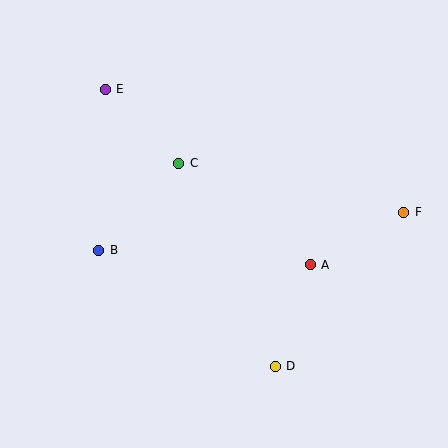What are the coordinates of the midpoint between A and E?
The midpoint between A and E is at (208, 177).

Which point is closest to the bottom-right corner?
Point D is closest to the bottom-right corner.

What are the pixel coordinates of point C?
Point C is at (179, 163).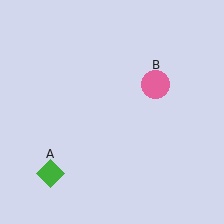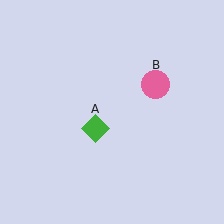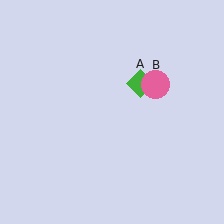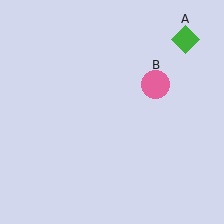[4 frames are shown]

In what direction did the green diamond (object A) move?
The green diamond (object A) moved up and to the right.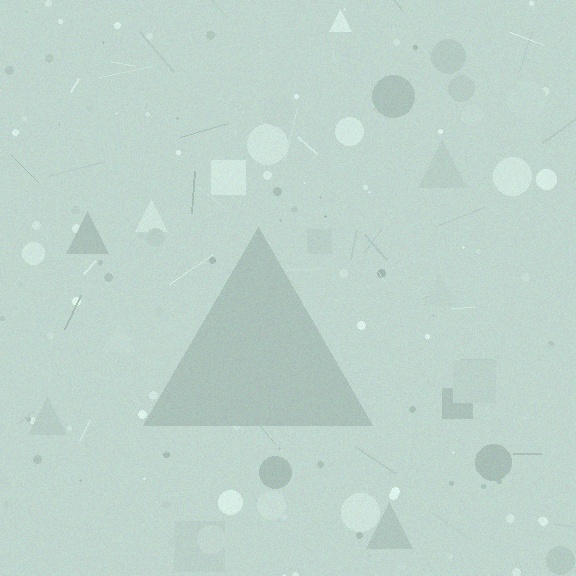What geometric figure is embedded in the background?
A triangle is embedded in the background.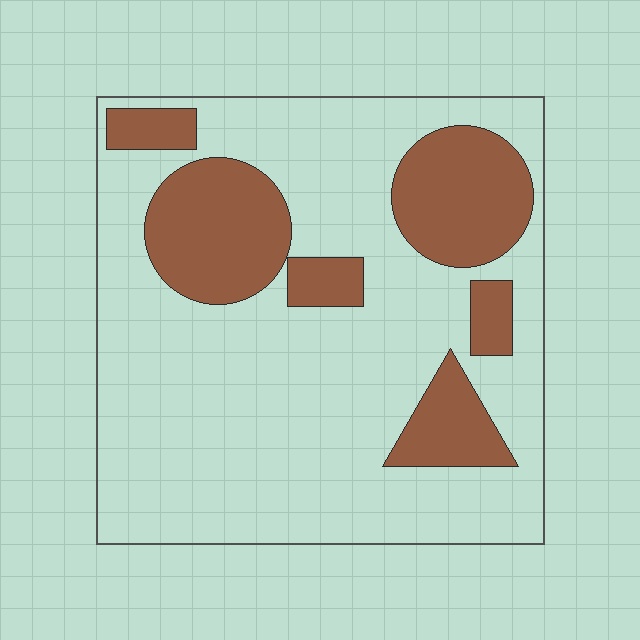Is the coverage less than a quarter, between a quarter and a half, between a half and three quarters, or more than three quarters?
Between a quarter and a half.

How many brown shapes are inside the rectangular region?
6.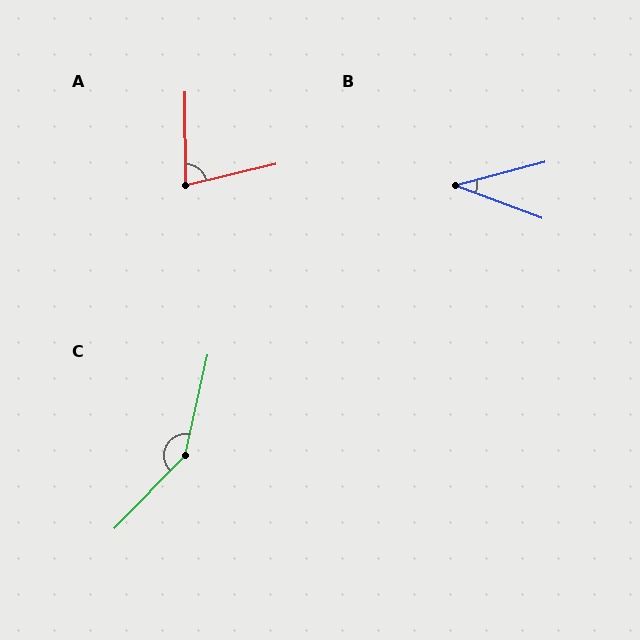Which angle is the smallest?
B, at approximately 35 degrees.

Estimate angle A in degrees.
Approximately 77 degrees.